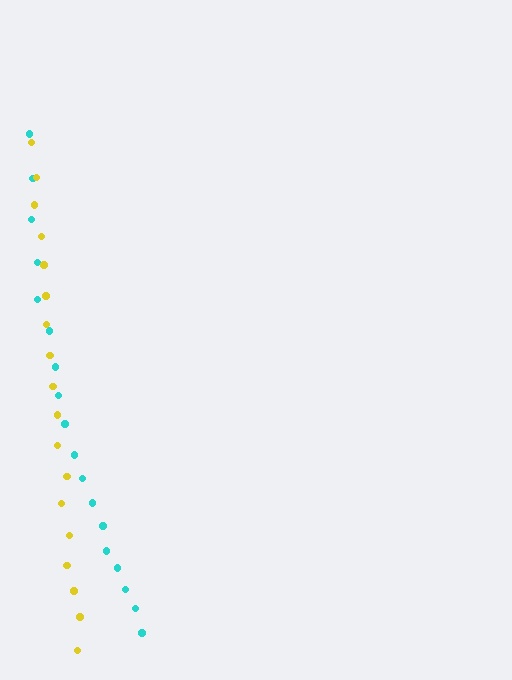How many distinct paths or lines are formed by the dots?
There are 2 distinct paths.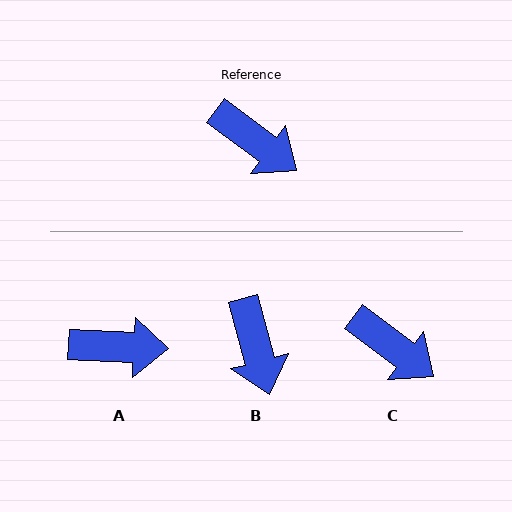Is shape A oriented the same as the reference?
No, it is off by about 34 degrees.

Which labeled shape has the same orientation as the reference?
C.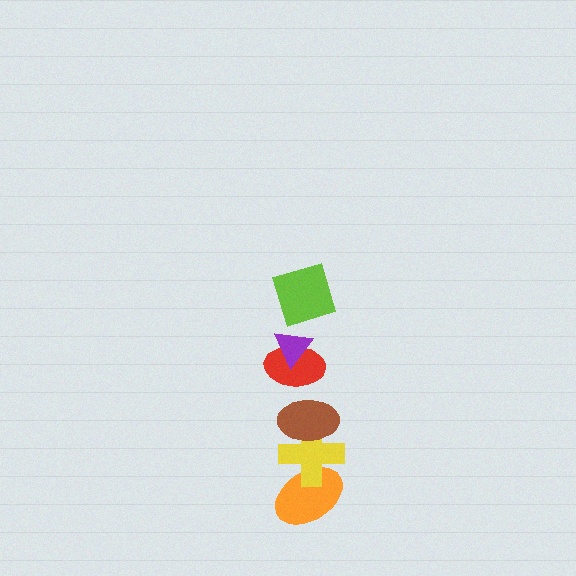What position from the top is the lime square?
The lime square is 1st from the top.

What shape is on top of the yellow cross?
The brown ellipse is on top of the yellow cross.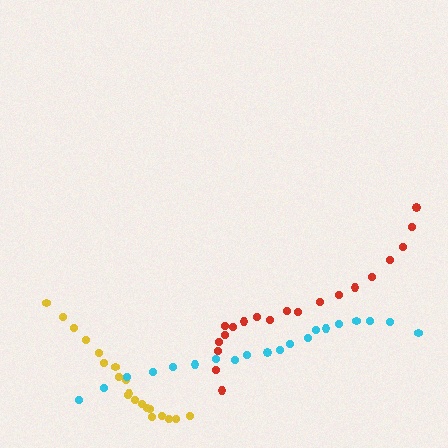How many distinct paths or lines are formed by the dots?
There are 3 distinct paths.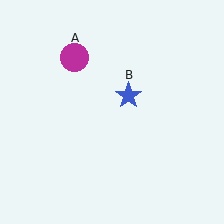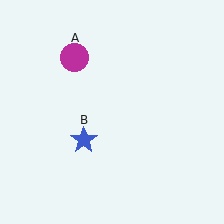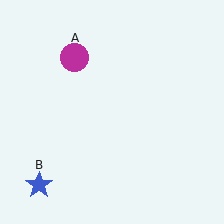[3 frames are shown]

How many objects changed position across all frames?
1 object changed position: blue star (object B).